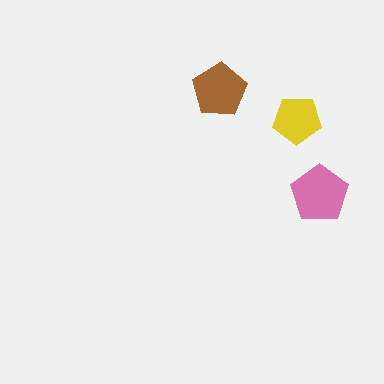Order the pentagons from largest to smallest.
the pink one, the brown one, the yellow one.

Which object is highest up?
The brown pentagon is topmost.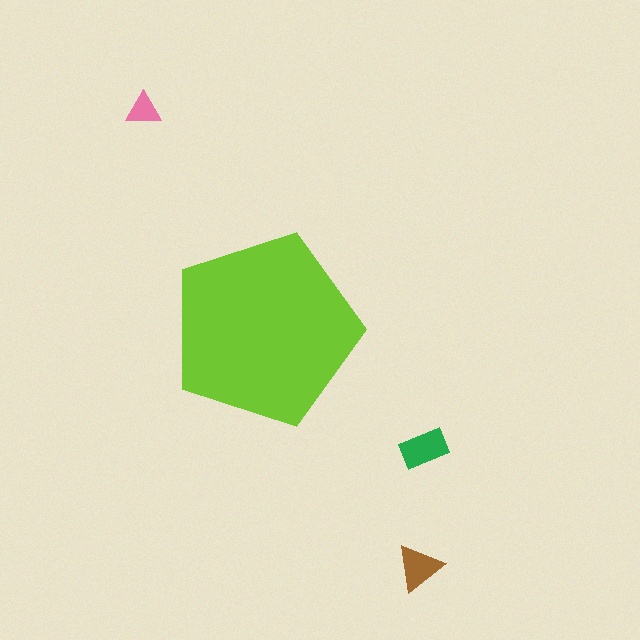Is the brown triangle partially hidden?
No, the brown triangle is fully visible.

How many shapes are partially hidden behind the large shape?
0 shapes are partially hidden.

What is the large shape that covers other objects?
A lime pentagon.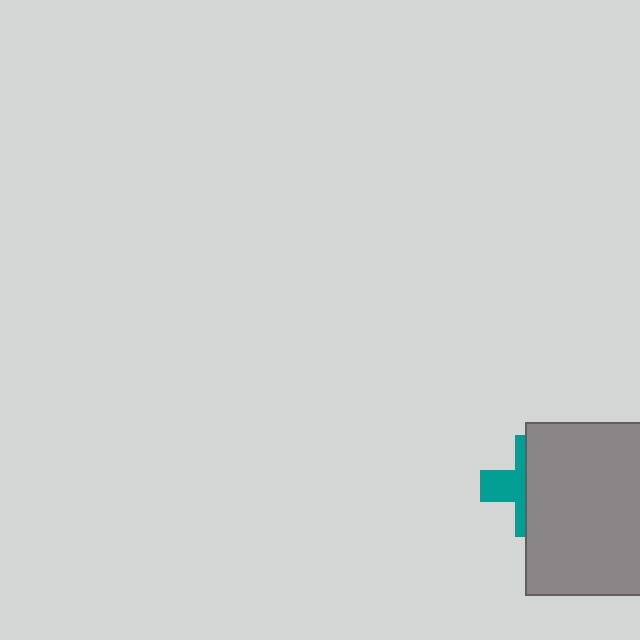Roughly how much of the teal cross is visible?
A small part of it is visible (roughly 40%).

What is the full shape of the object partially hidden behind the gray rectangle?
The partially hidden object is a teal cross.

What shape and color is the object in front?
The object in front is a gray rectangle.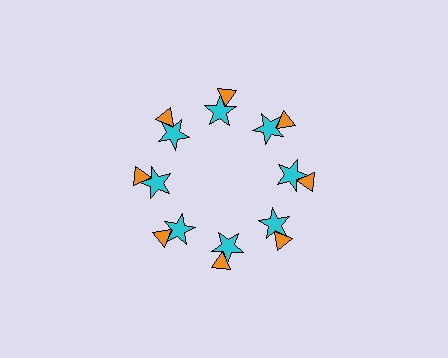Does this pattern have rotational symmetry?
Yes, this pattern has 8-fold rotational symmetry. It looks the same after rotating 45 degrees around the center.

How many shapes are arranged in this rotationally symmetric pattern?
There are 16 shapes, arranged in 8 groups of 2.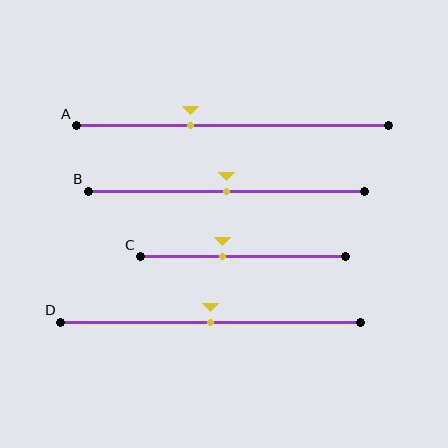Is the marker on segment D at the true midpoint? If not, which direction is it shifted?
Yes, the marker on segment D is at the true midpoint.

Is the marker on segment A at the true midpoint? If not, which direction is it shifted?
No, the marker on segment A is shifted to the left by about 13% of the segment length.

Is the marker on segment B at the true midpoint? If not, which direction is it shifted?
Yes, the marker on segment B is at the true midpoint.